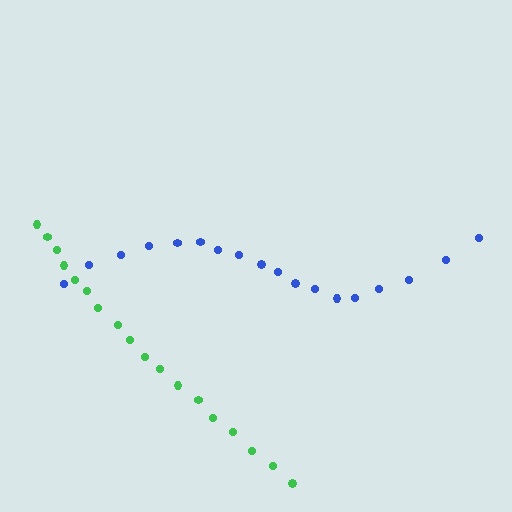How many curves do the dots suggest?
There are 2 distinct paths.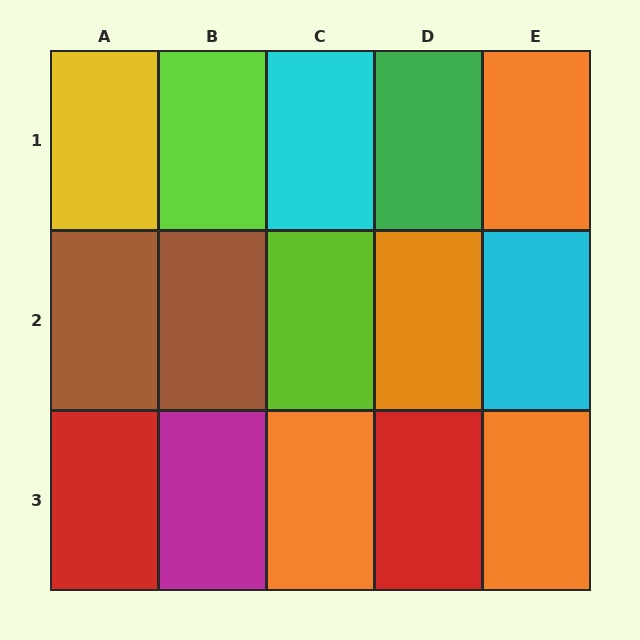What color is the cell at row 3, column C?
Orange.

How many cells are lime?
2 cells are lime.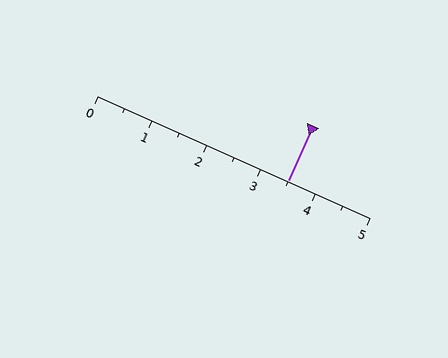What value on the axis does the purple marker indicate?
The marker indicates approximately 3.5.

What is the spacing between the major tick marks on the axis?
The major ticks are spaced 1 apart.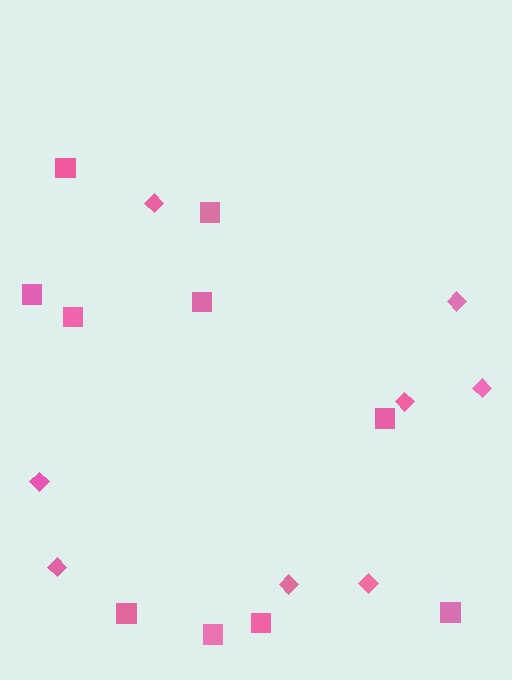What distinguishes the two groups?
There are 2 groups: one group of squares (10) and one group of diamonds (8).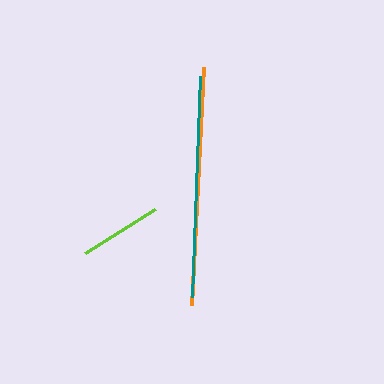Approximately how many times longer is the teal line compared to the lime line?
The teal line is approximately 2.7 times the length of the lime line.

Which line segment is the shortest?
The lime line is the shortest at approximately 83 pixels.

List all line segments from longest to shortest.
From longest to shortest: orange, teal, lime.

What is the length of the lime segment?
The lime segment is approximately 83 pixels long.